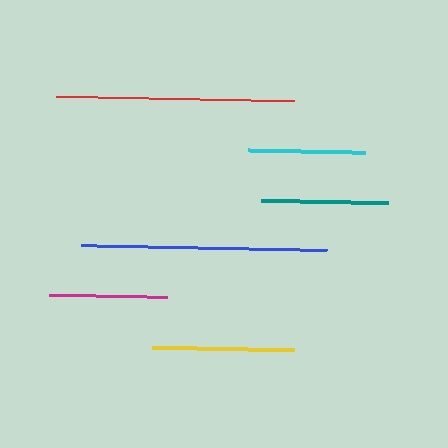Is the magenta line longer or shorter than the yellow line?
The yellow line is longer than the magenta line.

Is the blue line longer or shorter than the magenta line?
The blue line is longer than the magenta line.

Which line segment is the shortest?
The cyan line is the shortest at approximately 117 pixels.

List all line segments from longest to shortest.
From longest to shortest: blue, red, yellow, teal, magenta, cyan.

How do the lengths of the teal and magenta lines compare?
The teal and magenta lines are approximately the same length.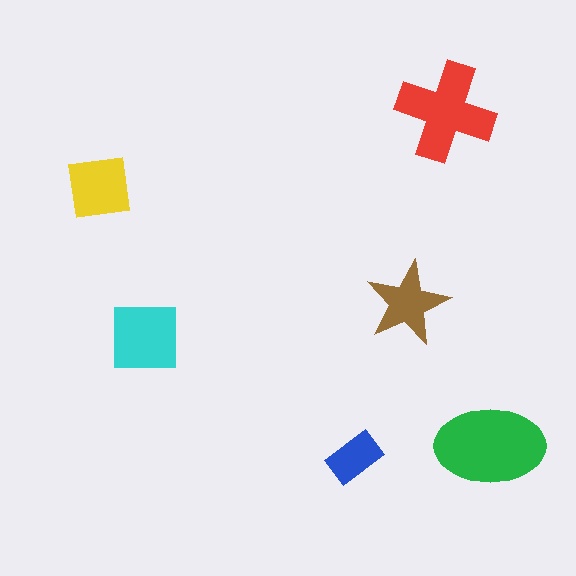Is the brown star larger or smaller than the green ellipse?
Smaller.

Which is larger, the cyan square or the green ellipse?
The green ellipse.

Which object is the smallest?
The blue rectangle.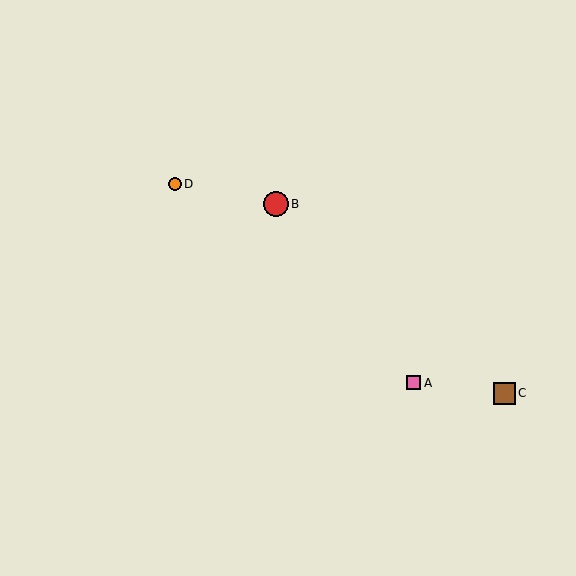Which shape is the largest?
The red circle (labeled B) is the largest.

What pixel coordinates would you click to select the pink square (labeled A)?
Click at (414, 383) to select the pink square A.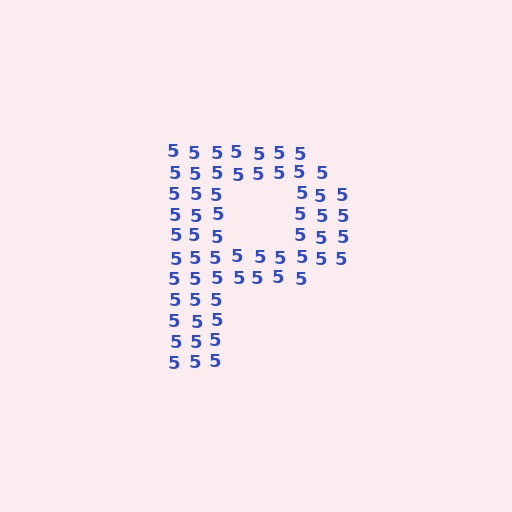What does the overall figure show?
The overall figure shows the letter P.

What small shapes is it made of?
It is made of small digit 5's.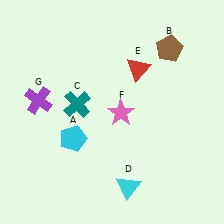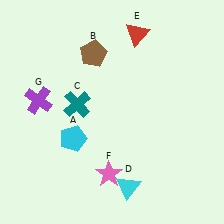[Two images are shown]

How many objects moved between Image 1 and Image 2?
3 objects moved between the two images.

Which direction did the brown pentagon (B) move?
The brown pentagon (B) moved left.